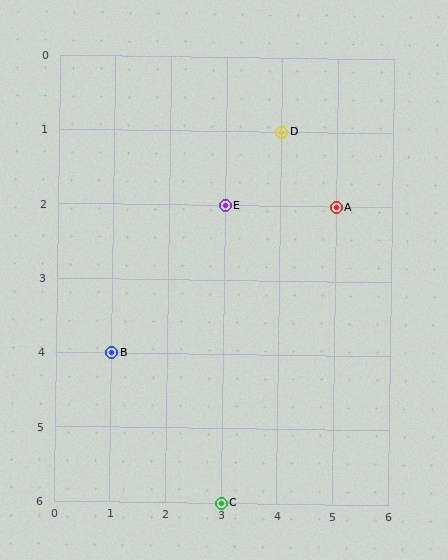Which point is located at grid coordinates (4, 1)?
Point D is at (4, 1).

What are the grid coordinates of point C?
Point C is at grid coordinates (3, 6).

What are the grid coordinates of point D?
Point D is at grid coordinates (4, 1).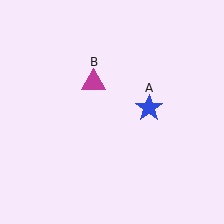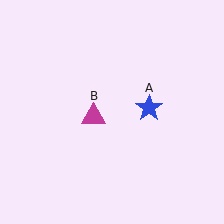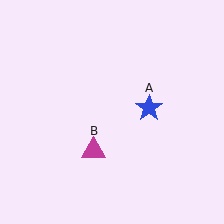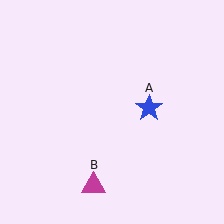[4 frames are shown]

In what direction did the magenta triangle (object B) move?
The magenta triangle (object B) moved down.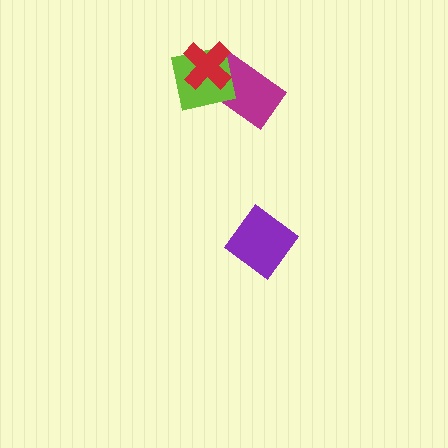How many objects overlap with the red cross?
2 objects overlap with the red cross.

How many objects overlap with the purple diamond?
0 objects overlap with the purple diamond.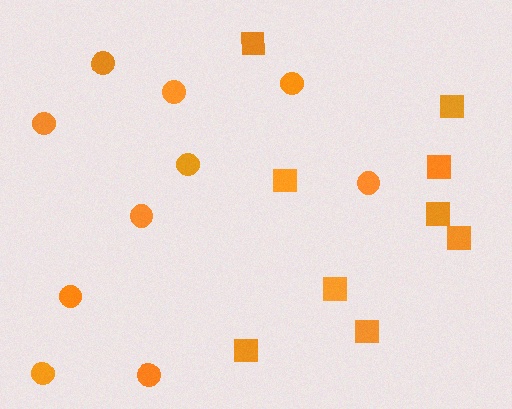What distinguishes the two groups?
There are 2 groups: one group of squares (9) and one group of circles (10).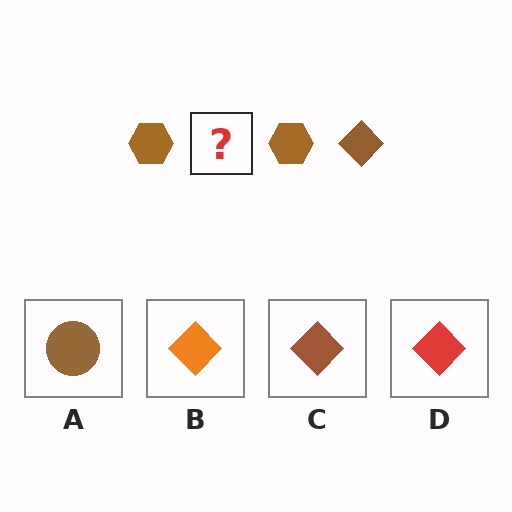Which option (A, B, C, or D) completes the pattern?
C.